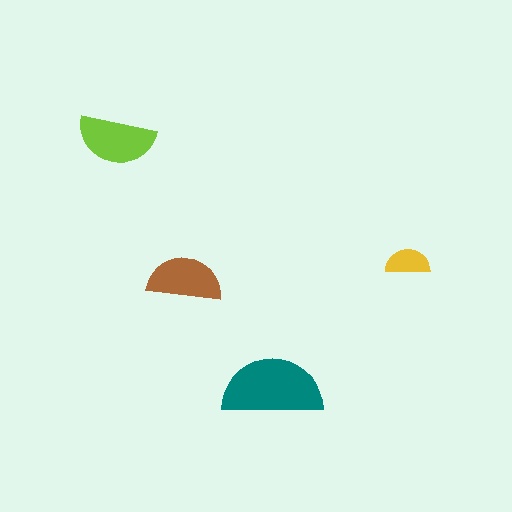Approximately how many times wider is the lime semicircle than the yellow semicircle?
About 2 times wider.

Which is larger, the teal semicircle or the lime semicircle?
The teal one.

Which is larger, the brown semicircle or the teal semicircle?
The teal one.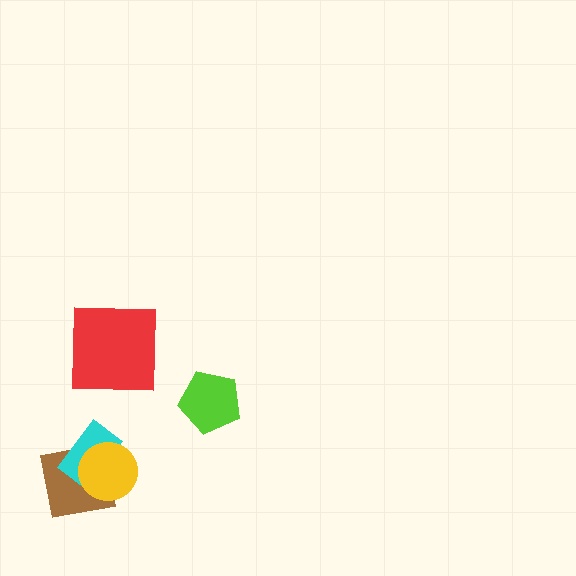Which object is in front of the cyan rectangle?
The yellow circle is in front of the cyan rectangle.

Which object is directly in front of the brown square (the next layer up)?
The cyan rectangle is directly in front of the brown square.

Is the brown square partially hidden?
Yes, it is partially covered by another shape.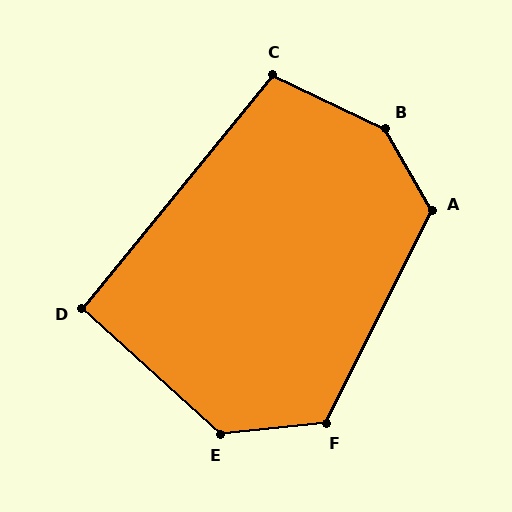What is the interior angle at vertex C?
Approximately 104 degrees (obtuse).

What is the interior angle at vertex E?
Approximately 132 degrees (obtuse).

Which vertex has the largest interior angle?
B, at approximately 145 degrees.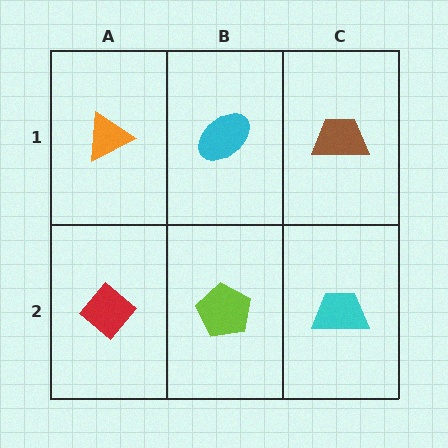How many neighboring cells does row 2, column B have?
3.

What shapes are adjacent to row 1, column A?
A red diamond (row 2, column A), a cyan ellipse (row 1, column B).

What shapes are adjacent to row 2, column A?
An orange triangle (row 1, column A), a lime pentagon (row 2, column B).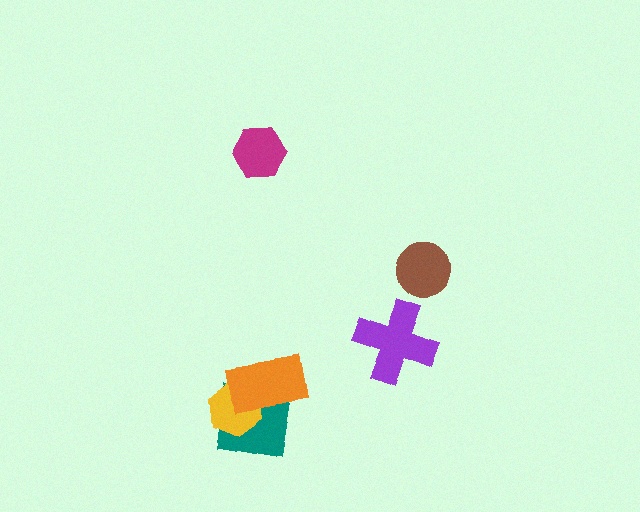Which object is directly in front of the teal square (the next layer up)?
The yellow hexagon is directly in front of the teal square.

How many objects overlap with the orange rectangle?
2 objects overlap with the orange rectangle.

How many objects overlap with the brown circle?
0 objects overlap with the brown circle.